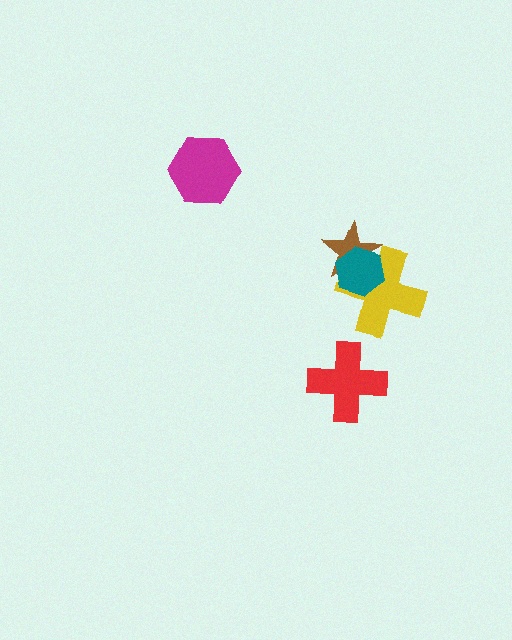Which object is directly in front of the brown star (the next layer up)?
The yellow cross is directly in front of the brown star.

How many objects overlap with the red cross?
0 objects overlap with the red cross.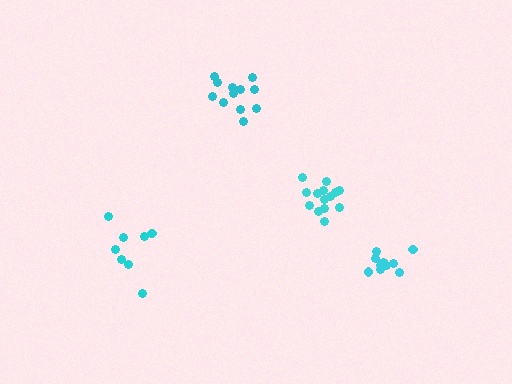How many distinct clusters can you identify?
There are 4 distinct clusters.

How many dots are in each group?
Group 1: 12 dots, Group 2: 12 dots, Group 3: 14 dots, Group 4: 8 dots (46 total).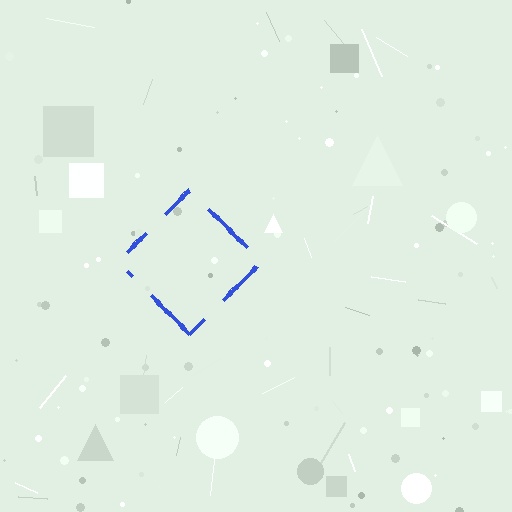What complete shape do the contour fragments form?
The contour fragments form a diamond.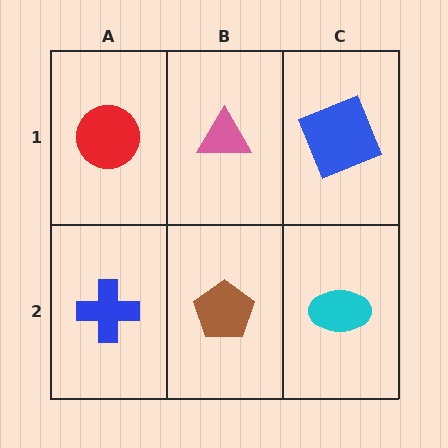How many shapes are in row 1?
3 shapes.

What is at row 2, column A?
A blue cross.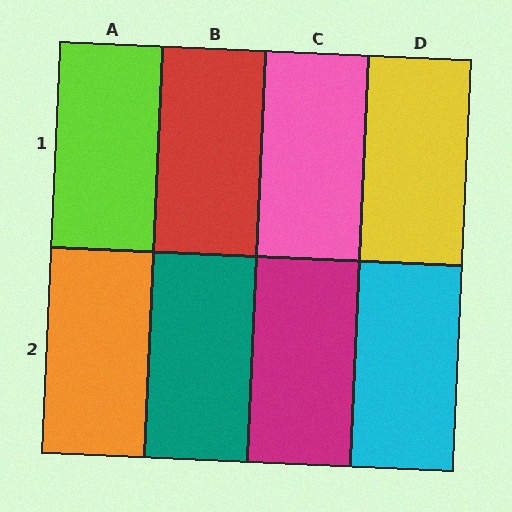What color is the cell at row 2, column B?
Teal.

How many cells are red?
1 cell is red.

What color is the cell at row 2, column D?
Cyan.